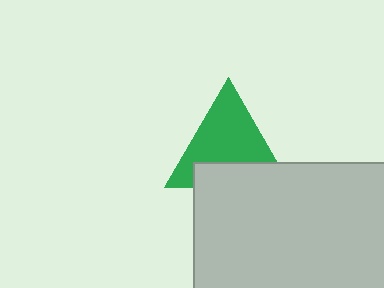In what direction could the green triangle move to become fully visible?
The green triangle could move up. That would shift it out from behind the light gray rectangle entirely.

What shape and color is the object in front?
The object in front is a light gray rectangle.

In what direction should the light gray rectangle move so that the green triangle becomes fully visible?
The light gray rectangle should move down. That is the shortest direction to clear the overlap and leave the green triangle fully visible.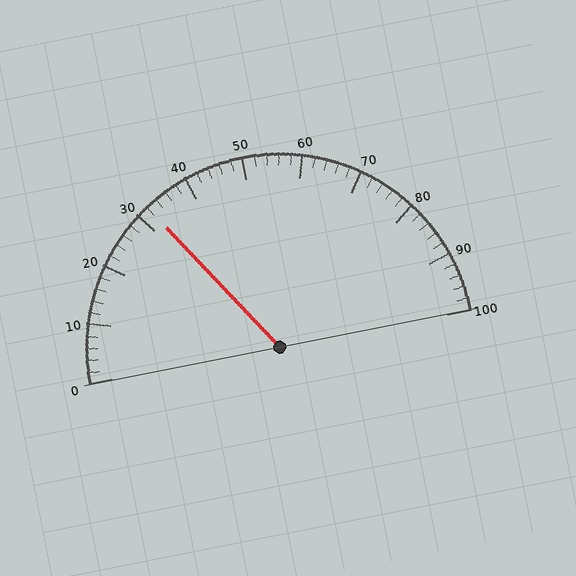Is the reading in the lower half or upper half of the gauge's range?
The reading is in the lower half of the range (0 to 100).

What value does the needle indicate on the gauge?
The needle indicates approximately 32.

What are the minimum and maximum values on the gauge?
The gauge ranges from 0 to 100.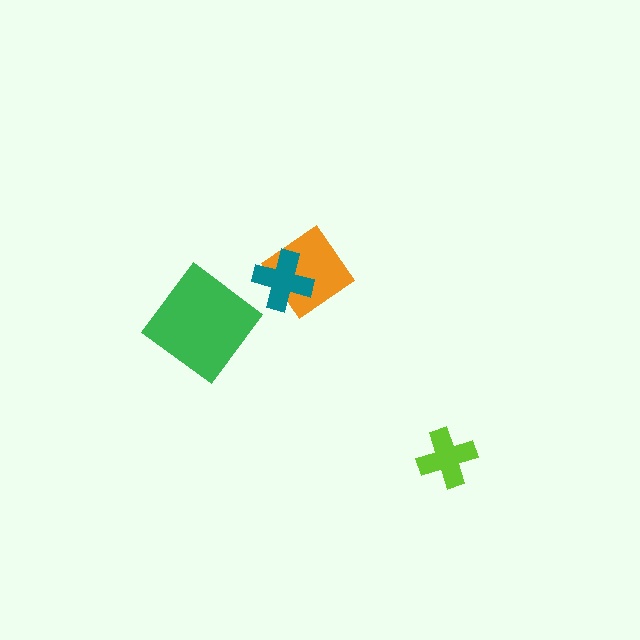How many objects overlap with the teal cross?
1 object overlaps with the teal cross.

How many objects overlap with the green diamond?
0 objects overlap with the green diamond.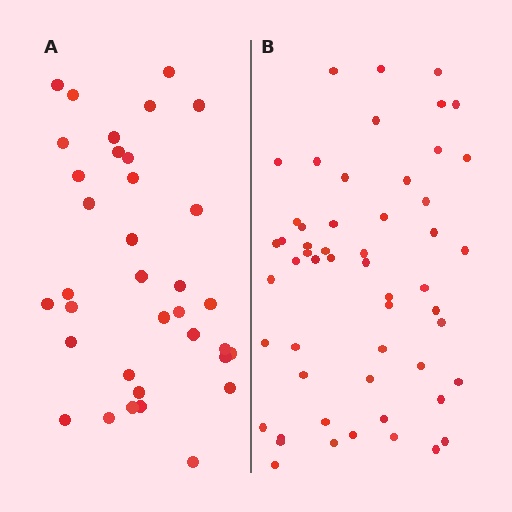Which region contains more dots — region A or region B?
Region B (the right region) has more dots.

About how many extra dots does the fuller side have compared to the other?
Region B has approximately 20 more dots than region A.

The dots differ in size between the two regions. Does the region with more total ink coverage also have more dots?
No. Region A has more total ink coverage because its dots are larger, but region B actually contains more individual dots. Total area can be misleading — the number of items is what matters here.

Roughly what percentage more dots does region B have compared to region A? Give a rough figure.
About 55% more.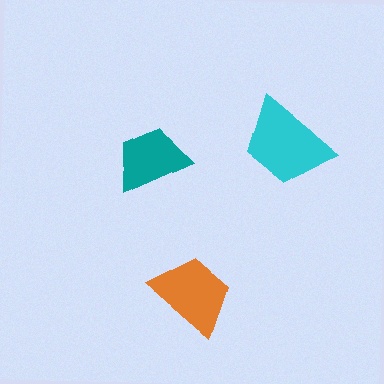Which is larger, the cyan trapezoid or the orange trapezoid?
The cyan one.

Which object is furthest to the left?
The teal trapezoid is leftmost.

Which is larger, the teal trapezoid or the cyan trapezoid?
The cyan one.